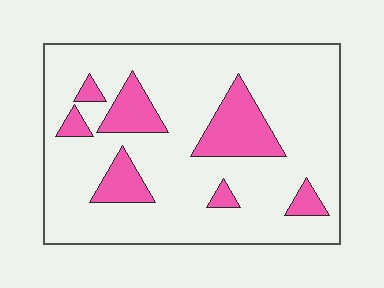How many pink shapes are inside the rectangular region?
7.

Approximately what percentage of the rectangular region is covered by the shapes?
Approximately 20%.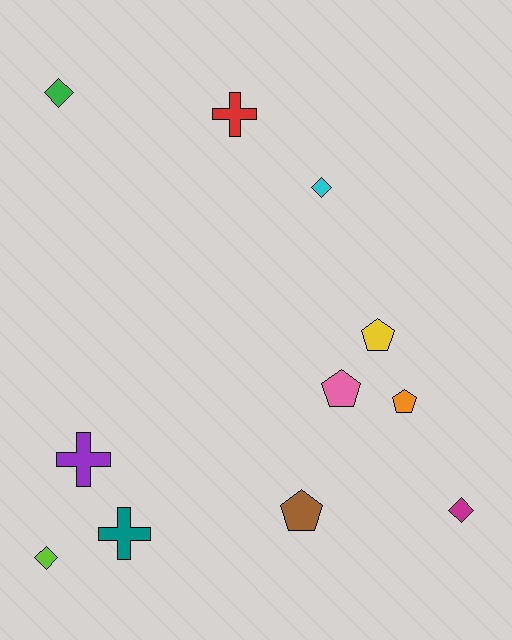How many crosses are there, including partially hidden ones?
There are 3 crosses.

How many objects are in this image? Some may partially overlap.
There are 11 objects.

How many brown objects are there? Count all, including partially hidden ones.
There is 1 brown object.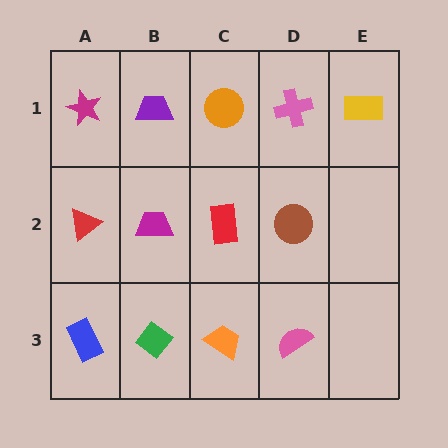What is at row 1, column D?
A pink cross.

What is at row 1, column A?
A magenta star.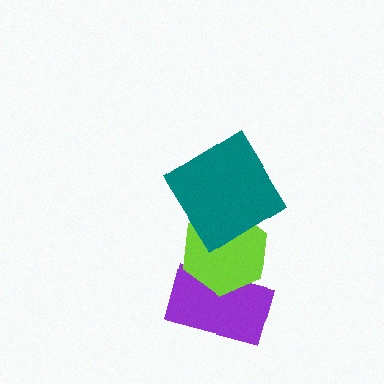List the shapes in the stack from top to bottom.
From top to bottom: the teal diamond, the lime hexagon, the purple rectangle.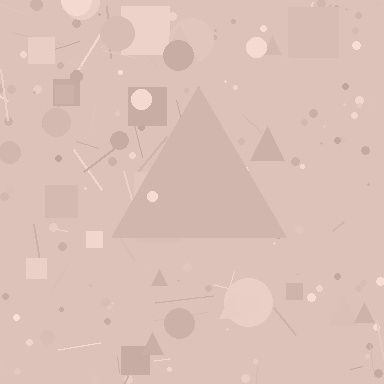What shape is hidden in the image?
A triangle is hidden in the image.